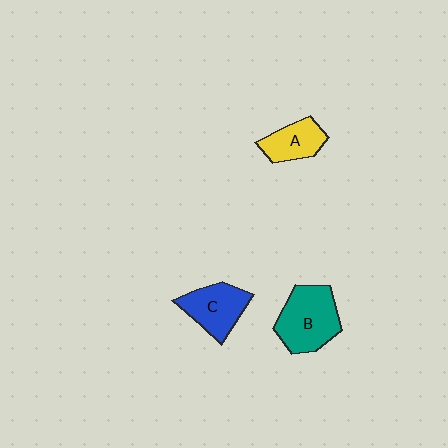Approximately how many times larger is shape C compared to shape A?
Approximately 1.3 times.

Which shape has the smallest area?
Shape A (yellow).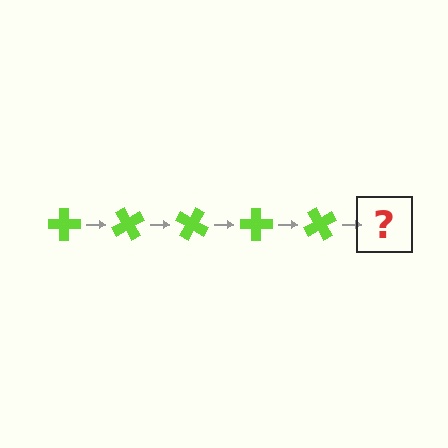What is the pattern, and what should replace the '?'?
The pattern is that the cross rotates 60 degrees each step. The '?' should be a lime cross rotated 300 degrees.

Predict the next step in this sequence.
The next step is a lime cross rotated 300 degrees.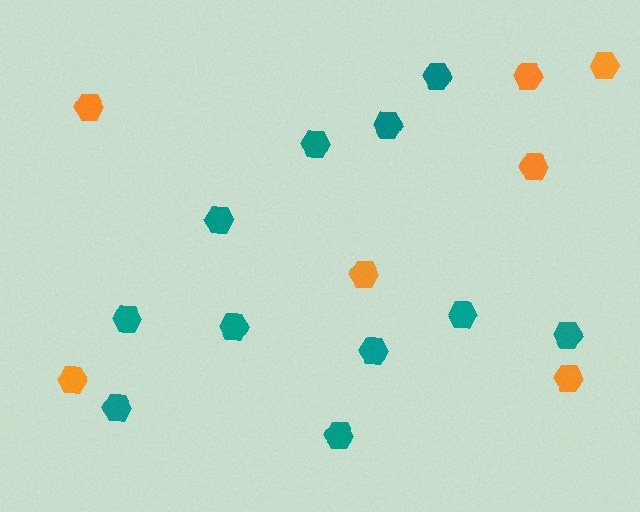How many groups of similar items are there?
There are 2 groups: one group of teal hexagons (11) and one group of orange hexagons (7).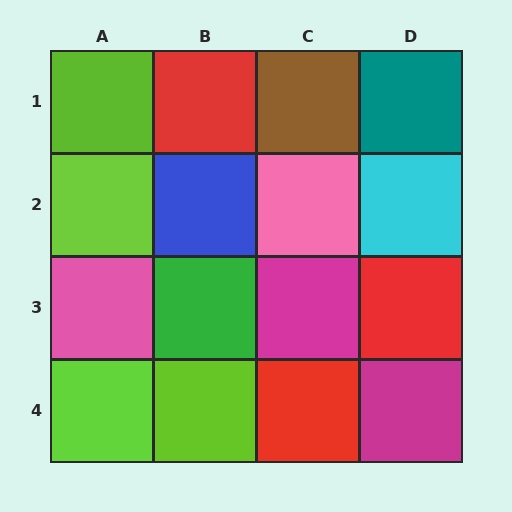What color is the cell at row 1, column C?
Brown.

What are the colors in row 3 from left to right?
Pink, green, magenta, red.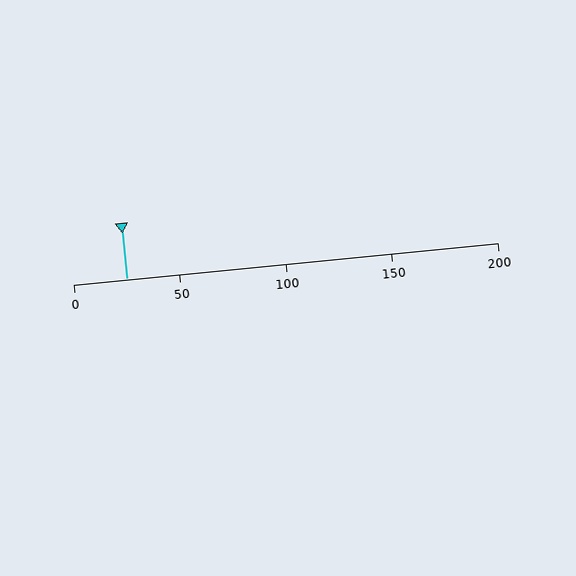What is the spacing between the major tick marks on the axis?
The major ticks are spaced 50 apart.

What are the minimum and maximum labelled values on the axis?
The axis runs from 0 to 200.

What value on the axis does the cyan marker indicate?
The marker indicates approximately 25.